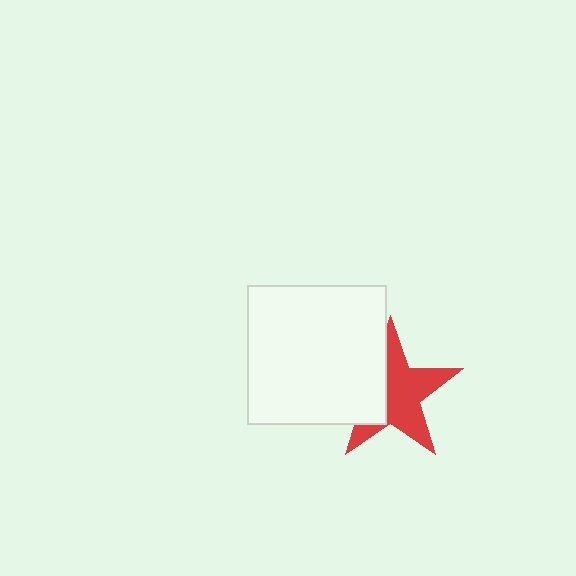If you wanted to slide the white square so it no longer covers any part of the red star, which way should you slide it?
Slide it left — that is the most direct way to separate the two shapes.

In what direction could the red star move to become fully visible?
The red star could move right. That would shift it out from behind the white square entirely.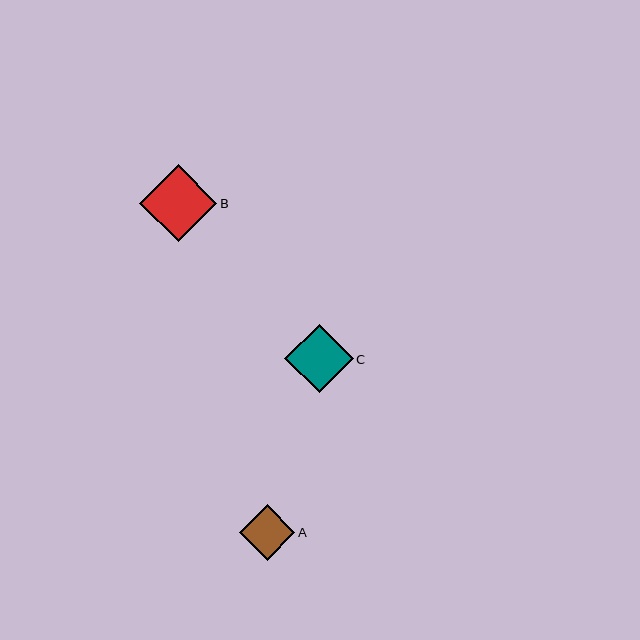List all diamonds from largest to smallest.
From largest to smallest: B, C, A.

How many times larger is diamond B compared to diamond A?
Diamond B is approximately 1.4 times the size of diamond A.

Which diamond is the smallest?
Diamond A is the smallest with a size of approximately 56 pixels.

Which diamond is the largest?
Diamond B is the largest with a size of approximately 77 pixels.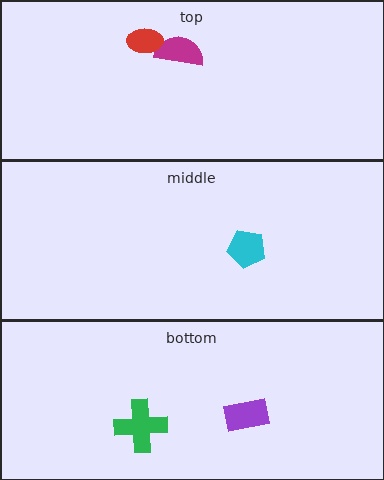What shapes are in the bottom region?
The purple rectangle, the green cross.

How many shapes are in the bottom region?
2.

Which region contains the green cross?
The bottom region.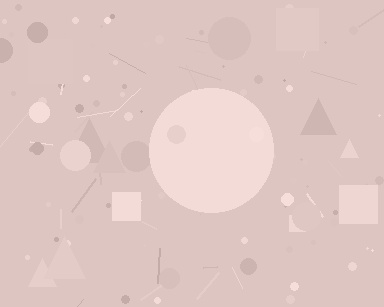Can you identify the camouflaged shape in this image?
The camouflaged shape is a circle.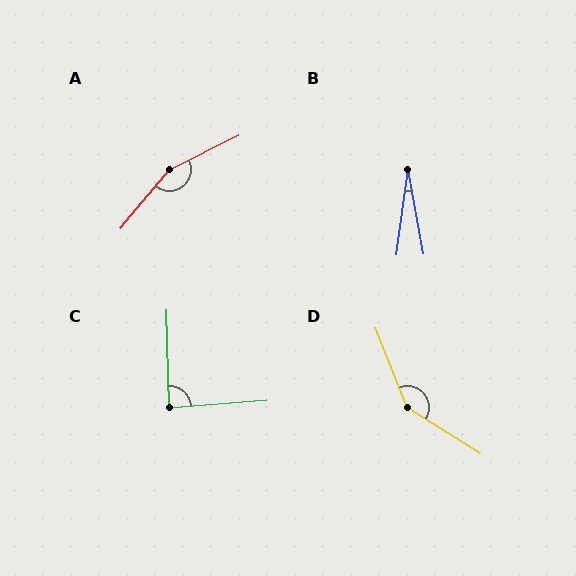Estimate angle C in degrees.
Approximately 87 degrees.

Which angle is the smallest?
B, at approximately 18 degrees.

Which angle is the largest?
A, at approximately 157 degrees.